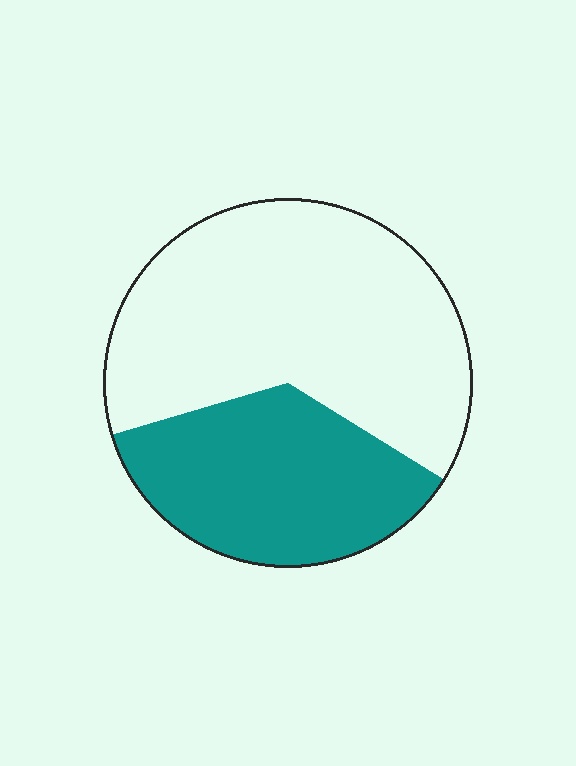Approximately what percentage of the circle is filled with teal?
Approximately 35%.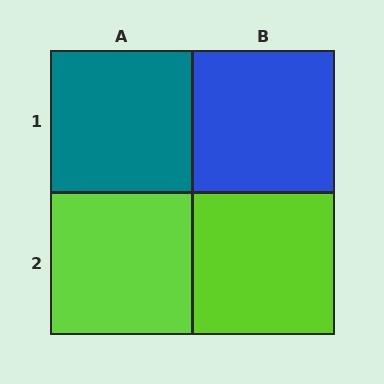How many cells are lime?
2 cells are lime.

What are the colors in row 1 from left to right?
Teal, blue.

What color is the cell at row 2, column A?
Lime.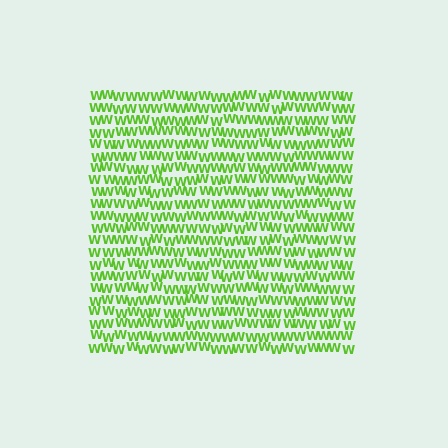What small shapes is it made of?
It is made of small letter W's.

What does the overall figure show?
The overall figure shows a square.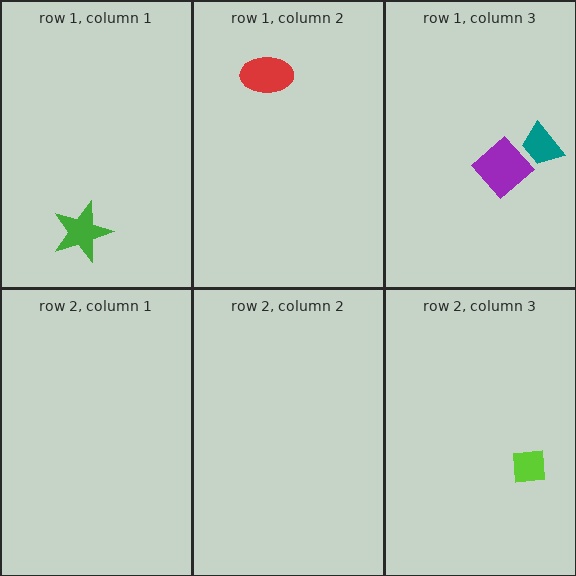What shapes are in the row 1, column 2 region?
The red ellipse.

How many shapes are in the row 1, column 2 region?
1.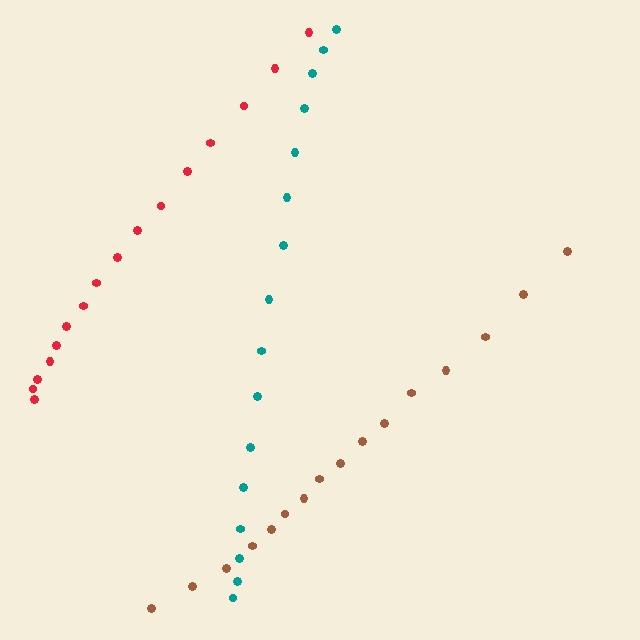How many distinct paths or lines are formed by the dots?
There are 3 distinct paths.